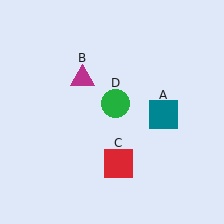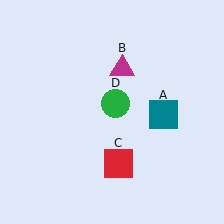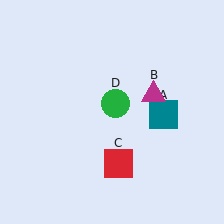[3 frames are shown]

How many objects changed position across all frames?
1 object changed position: magenta triangle (object B).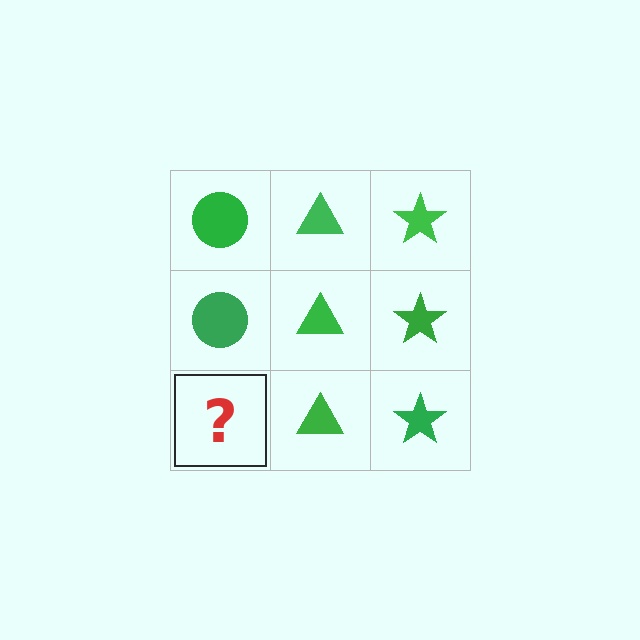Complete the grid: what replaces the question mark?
The question mark should be replaced with a green circle.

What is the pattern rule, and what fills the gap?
The rule is that each column has a consistent shape. The gap should be filled with a green circle.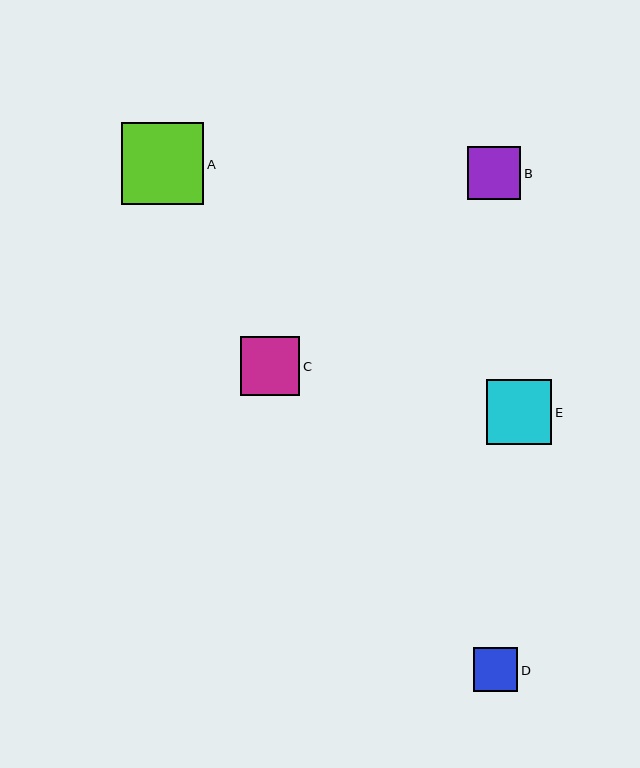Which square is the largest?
Square A is the largest with a size of approximately 82 pixels.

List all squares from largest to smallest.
From largest to smallest: A, E, C, B, D.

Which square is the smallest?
Square D is the smallest with a size of approximately 44 pixels.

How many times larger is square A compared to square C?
Square A is approximately 1.4 times the size of square C.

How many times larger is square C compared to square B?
Square C is approximately 1.1 times the size of square B.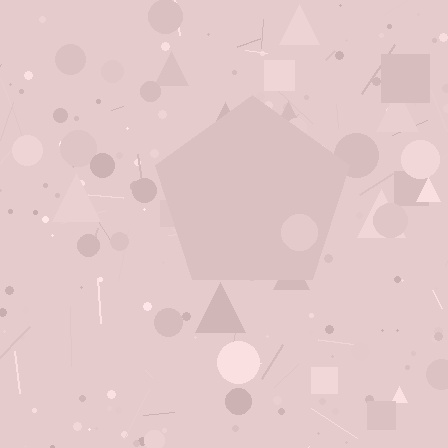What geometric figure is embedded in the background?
A pentagon is embedded in the background.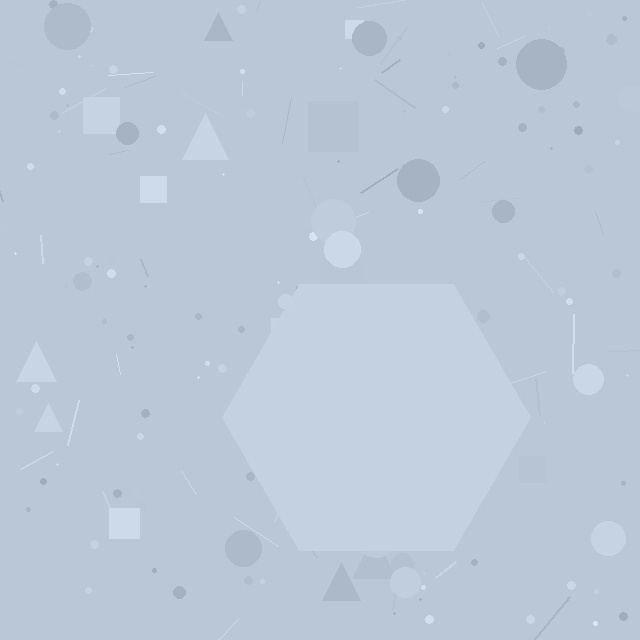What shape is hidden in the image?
A hexagon is hidden in the image.